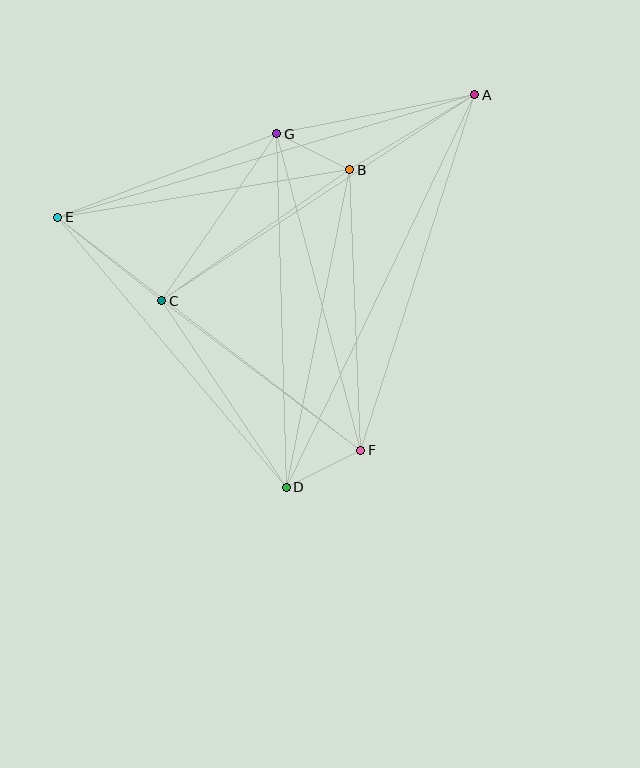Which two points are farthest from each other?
Points A and D are farthest from each other.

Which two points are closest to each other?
Points B and G are closest to each other.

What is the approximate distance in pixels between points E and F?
The distance between E and F is approximately 382 pixels.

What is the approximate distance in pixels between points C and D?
The distance between C and D is approximately 224 pixels.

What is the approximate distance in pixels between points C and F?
The distance between C and F is approximately 249 pixels.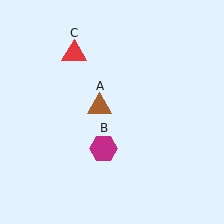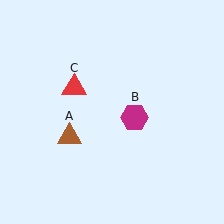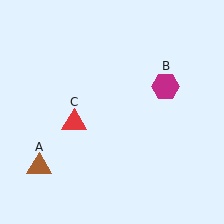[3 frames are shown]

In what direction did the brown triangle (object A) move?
The brown triangle (object A) moved down and to the left.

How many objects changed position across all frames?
3 objects changed position: brown triangle (object A), magenta hexagon (object B), red triangle (object C).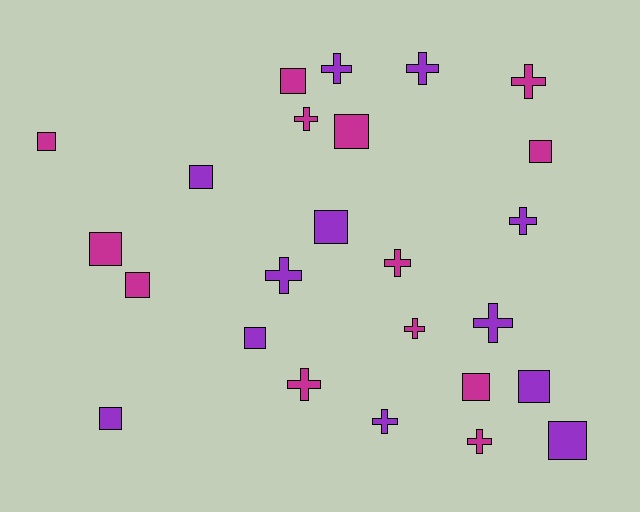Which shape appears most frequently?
Square, with 13 objects.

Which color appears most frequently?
Magenta, with 13 objects.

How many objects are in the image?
There are 25 objects.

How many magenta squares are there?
There are 7 magenta squares.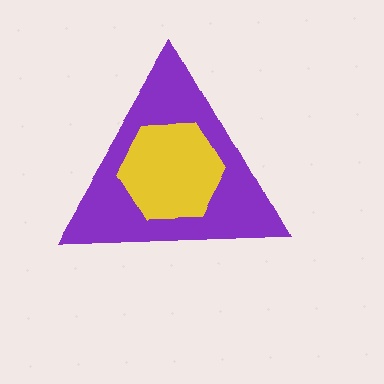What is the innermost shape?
The yellow hexagon.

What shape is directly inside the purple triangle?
The yellow hexagon.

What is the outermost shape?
The purple triangle.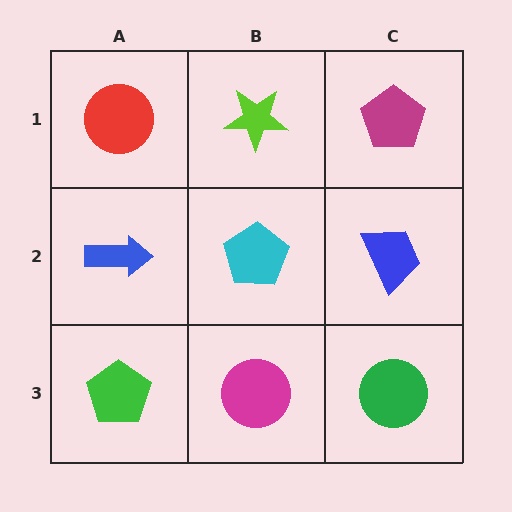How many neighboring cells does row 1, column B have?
3.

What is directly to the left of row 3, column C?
A magenta circle.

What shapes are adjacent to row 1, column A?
A blue arrow (row 2, column A), a lime star (row 1, column B).